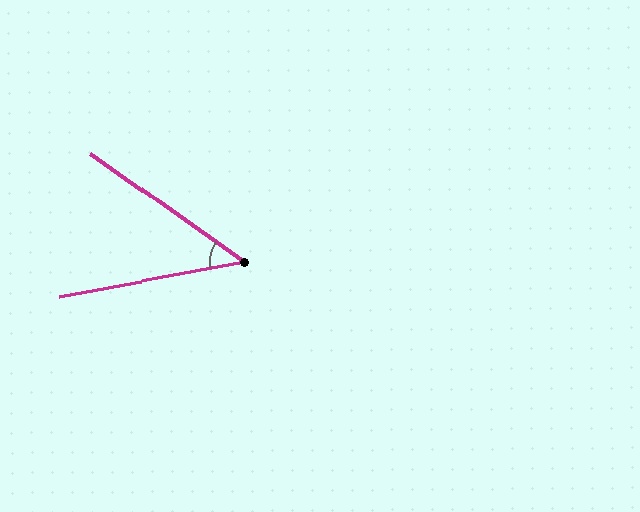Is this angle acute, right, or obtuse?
It is acute.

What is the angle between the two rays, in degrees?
Approximately 46 degrees.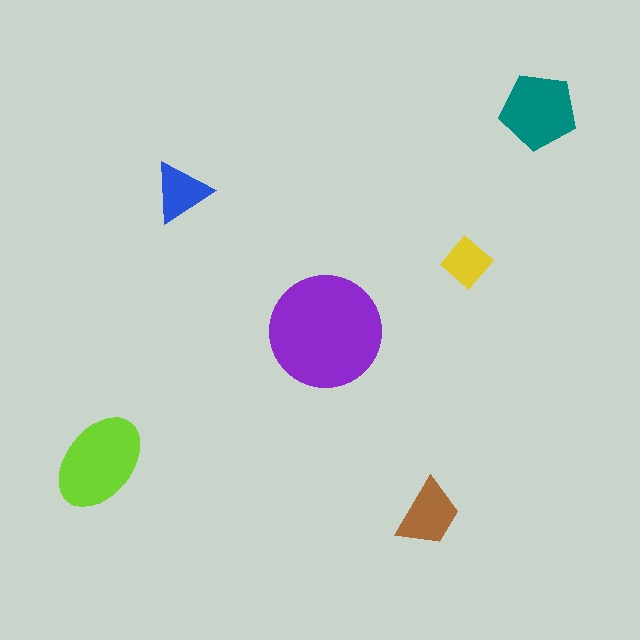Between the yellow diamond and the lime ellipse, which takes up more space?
The lime ellipse.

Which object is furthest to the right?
The teal pentagon is rightmost.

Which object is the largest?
The purple circle.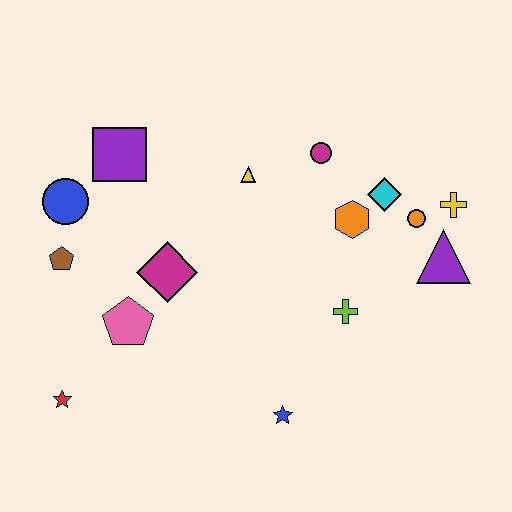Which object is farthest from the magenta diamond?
The yellow cross is farthest from the magenta diamond.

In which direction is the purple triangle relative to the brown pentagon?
The purple triangle is to the right of the brown pentagon.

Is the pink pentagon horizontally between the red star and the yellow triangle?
Yes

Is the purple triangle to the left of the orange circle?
No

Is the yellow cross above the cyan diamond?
No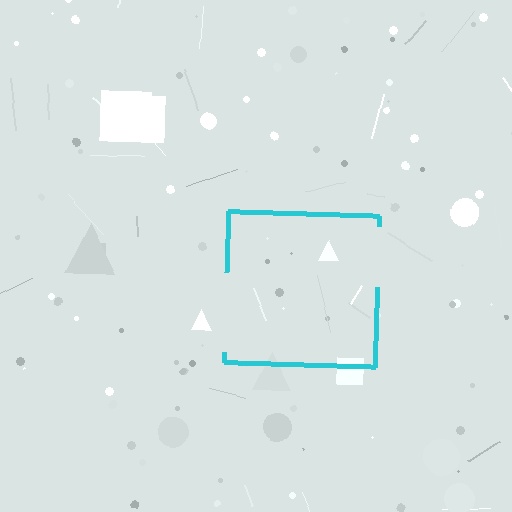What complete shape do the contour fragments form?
The contour fragments form a square.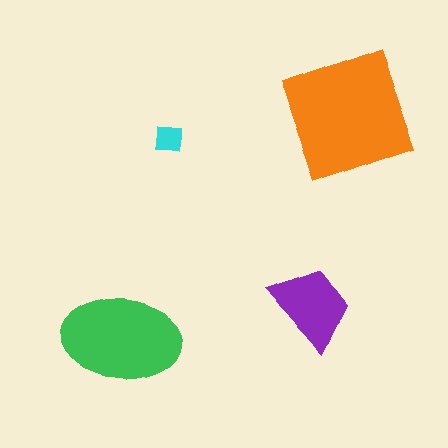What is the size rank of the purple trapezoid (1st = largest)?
3rd.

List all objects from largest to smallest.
The orange square, the green ellipse, the purple trapezoid, the cyan square.